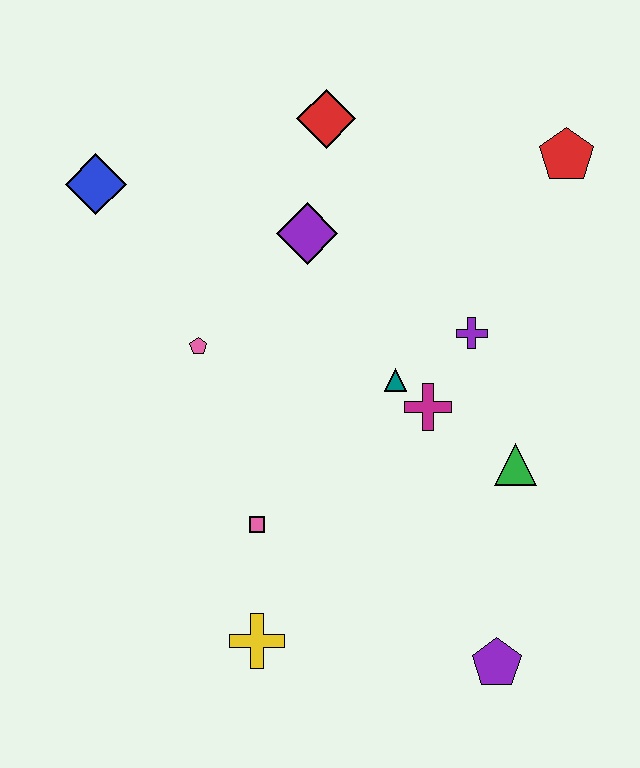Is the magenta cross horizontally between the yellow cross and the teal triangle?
No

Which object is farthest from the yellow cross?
The red pentagon is farthest from the yellow cross.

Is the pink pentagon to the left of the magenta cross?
Yes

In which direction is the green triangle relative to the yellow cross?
The green triangle is to the right of the yellow cross.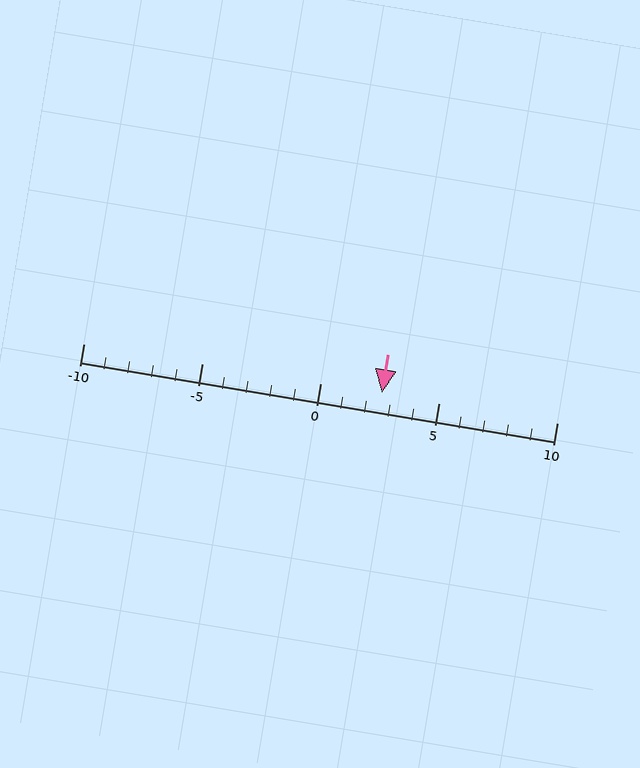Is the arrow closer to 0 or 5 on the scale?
The arrow is closer to 5.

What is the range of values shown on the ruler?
The ruler shows values from -10 to 10.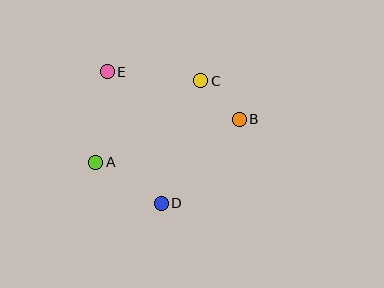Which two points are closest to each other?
Points B and C are closest to each other.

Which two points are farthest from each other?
Points A and B are farthest from each other.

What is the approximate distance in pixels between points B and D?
The distance between B and D is approximately 115 pixels.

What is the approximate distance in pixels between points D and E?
The distance between D and E is approximately 142 pixels.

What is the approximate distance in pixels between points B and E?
The distance between B and E is approximately 140 pixels.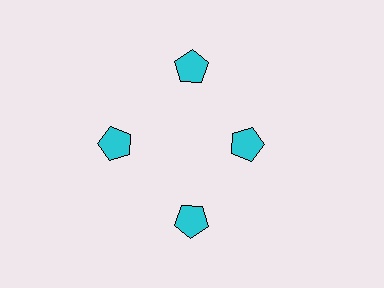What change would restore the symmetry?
The symmetry would be restored by moving it outward, back onto the ring so that all 4 pentagons sit at equal angles and equal distance from the center.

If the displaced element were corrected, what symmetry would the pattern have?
It would have 4-fold rotational symmetry — the pattern would map onto itself every 90 degrees.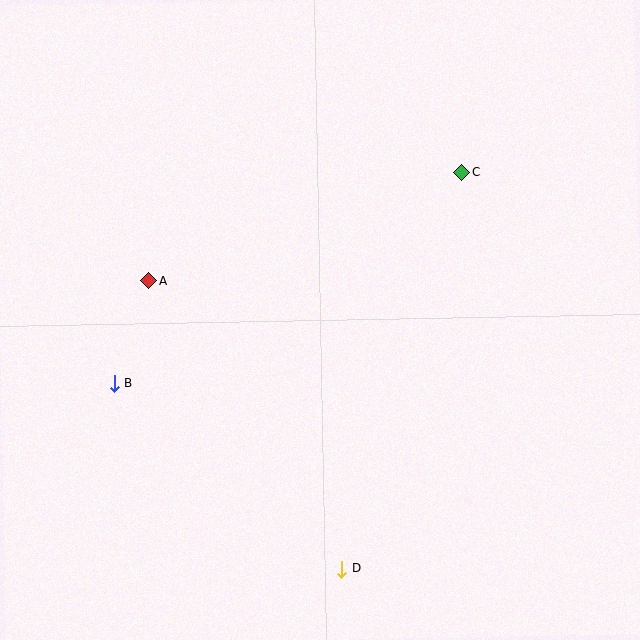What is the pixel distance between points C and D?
The distance between C and D is 414 pixels.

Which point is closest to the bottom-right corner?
Point D is closest to the bottom-right corner.